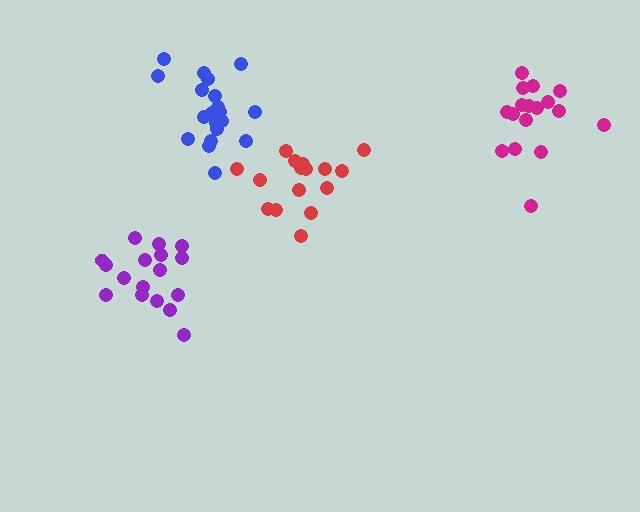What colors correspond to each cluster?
The clusters are colored: purple, red, magenta, blue.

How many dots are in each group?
Group 1: 17 dots, Group 2: 16 dots, Group 3: 17 dots, Group 4: 20 dots (70 total).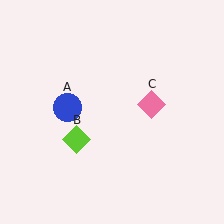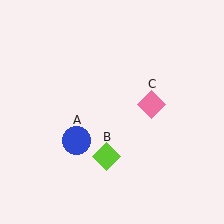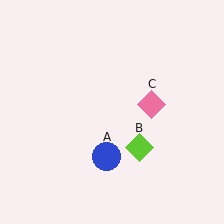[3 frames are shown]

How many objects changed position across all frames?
2 objects changed position: blue circle (object A), lime diamond (object B).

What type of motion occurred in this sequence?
The blue circle (object A), lime diamond (object B) rotated counterclockwise around the center of the scene.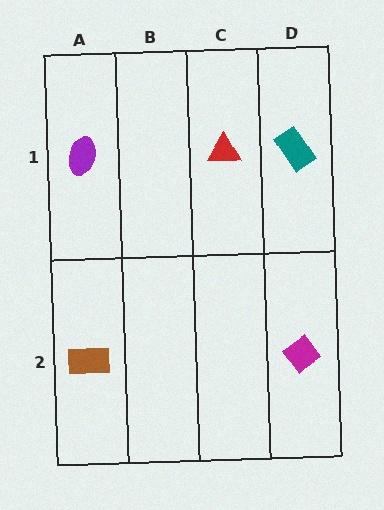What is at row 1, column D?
A teal rectangle.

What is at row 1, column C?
A red triangle.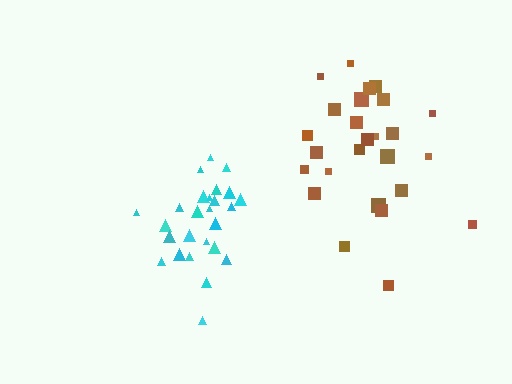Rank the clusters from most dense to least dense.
cyan, brown.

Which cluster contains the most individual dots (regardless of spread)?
Brown (27).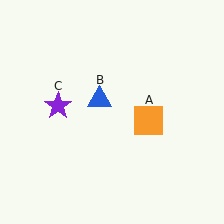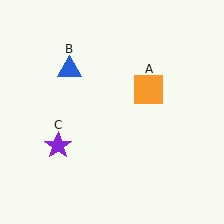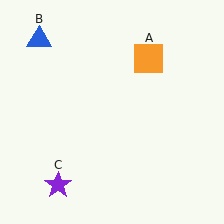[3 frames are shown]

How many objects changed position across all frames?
3 objects changed position: orange square (object A), blue triangle (object B), purple star (object C).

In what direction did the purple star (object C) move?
The purple star (object C) moved down.